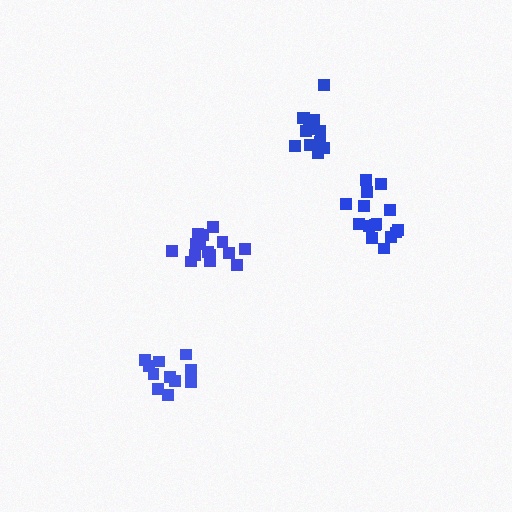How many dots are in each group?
Group 1: 11 dots, Group 2: 13 dots, Group 3: 15 dots, Group 4: 15 dots (54 total).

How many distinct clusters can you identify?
There are 4 distinct clusters.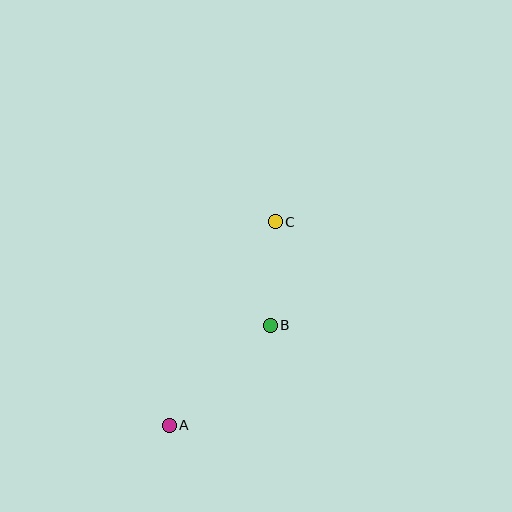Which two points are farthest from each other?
Points A and C are farthest from each other.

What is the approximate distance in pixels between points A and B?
The distance between A and B is approximately 142 pixels.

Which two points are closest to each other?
Points B and C are closest to each other.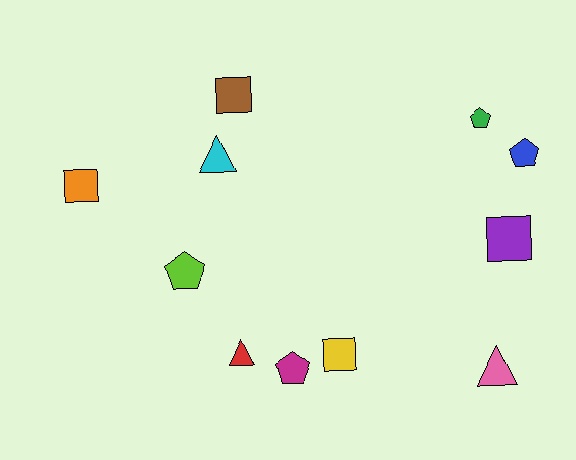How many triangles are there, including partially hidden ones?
There are 3 triangles.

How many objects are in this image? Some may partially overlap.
There are 11 objects.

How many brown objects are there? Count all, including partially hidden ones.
There is 1 brown object.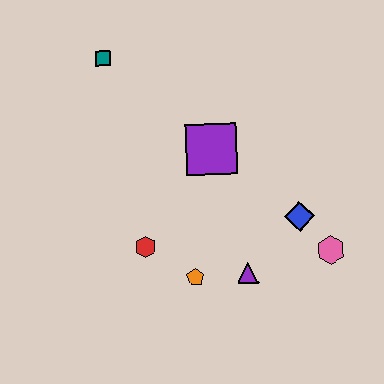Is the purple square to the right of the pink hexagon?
No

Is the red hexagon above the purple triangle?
Yes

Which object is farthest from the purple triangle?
The teal square is farthest from the purple triangle.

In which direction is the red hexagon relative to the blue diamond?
The red hexagon is to the left of the blue diamond.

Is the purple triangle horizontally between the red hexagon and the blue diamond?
Yes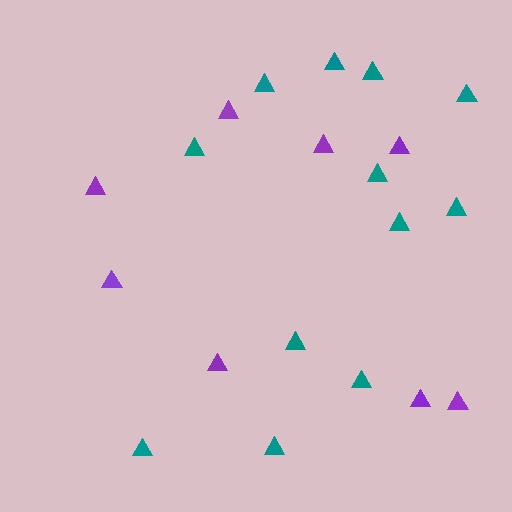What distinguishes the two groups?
There are 2 groups: one group of teal triangles (12) and one group of purple triangles (8).